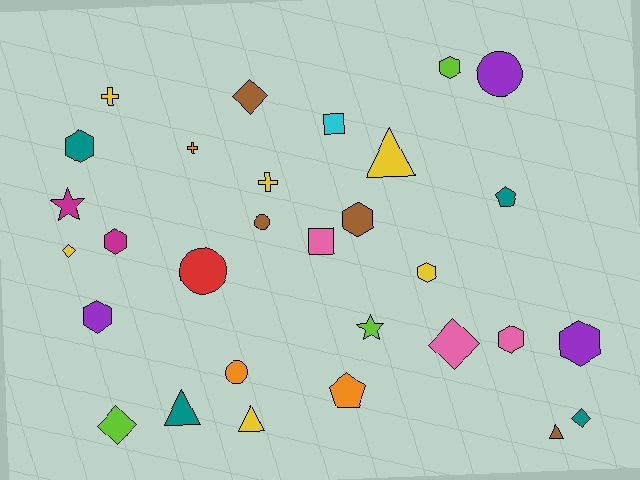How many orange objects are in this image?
There are 3 orange objects.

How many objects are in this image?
There are 30 objects.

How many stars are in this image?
There are 2 stars.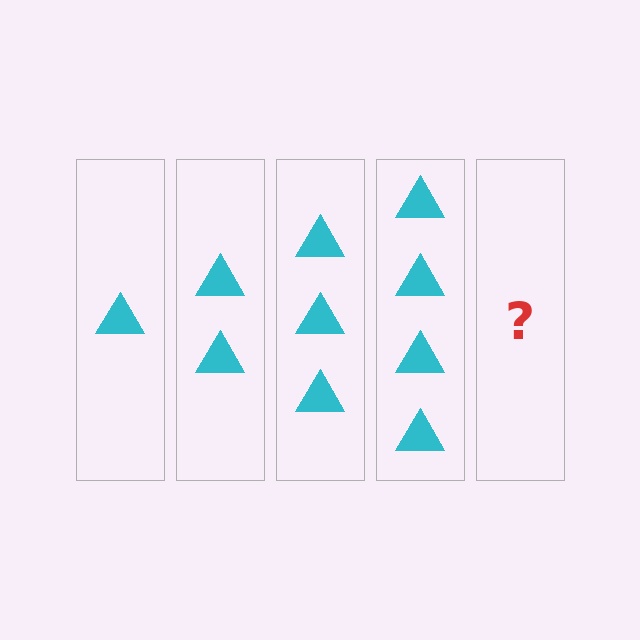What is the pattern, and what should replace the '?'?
The pattern is that each step adds one more triangle. The '?' should be 5 triangles.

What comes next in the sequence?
The next element should be 5 triangles.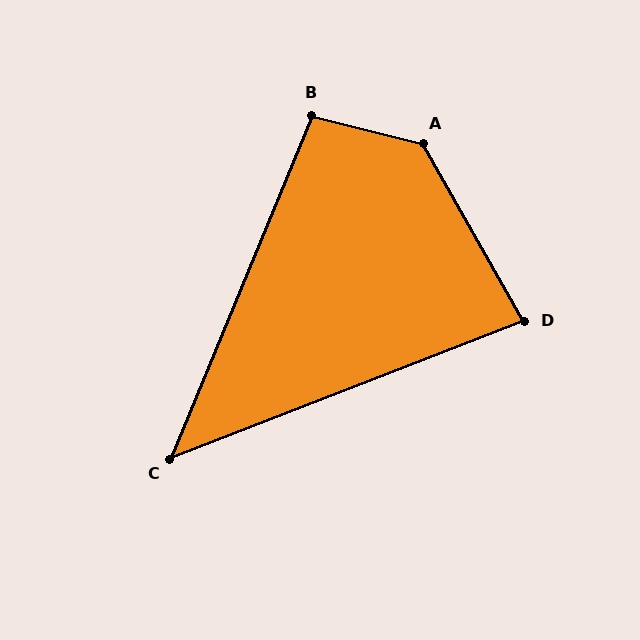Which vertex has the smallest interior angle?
C, at approximately 46 degrees.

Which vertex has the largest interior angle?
A, at approximately 134 degrees.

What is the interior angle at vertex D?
Approximately 82 degrees (acute).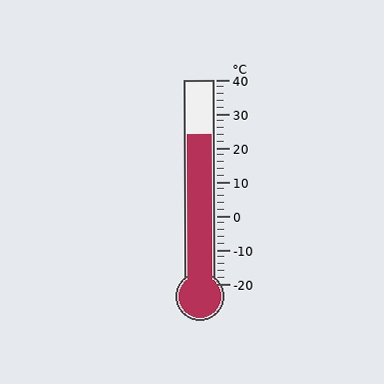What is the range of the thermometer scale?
The thermometer scale ranges from -20°C to 40°C.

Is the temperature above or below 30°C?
The temperature is below 30°C.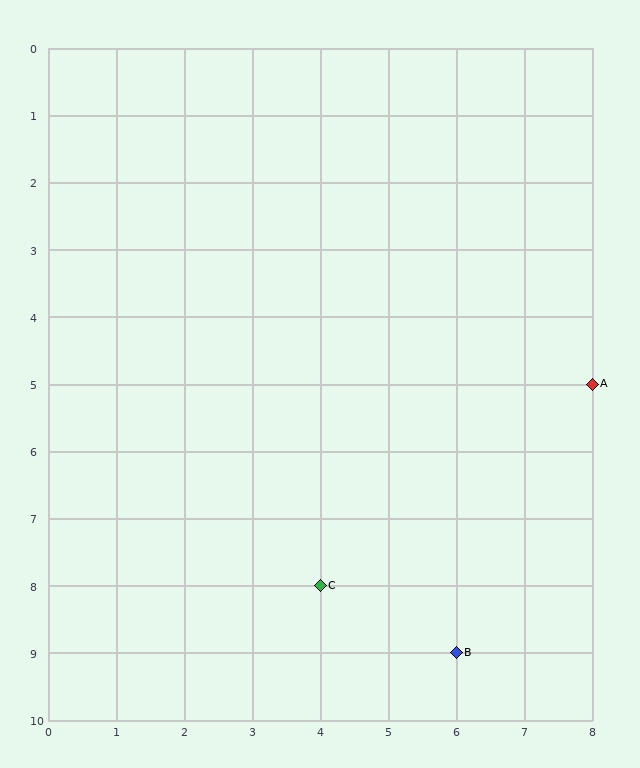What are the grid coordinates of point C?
Point C is at grid coordinates (4, 8).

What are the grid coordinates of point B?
Point B is at grid coordinates (6, 9).